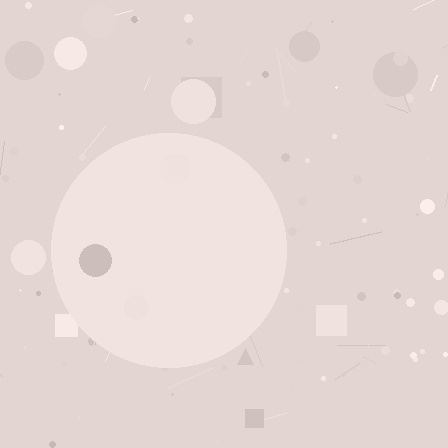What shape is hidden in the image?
A circle is hidden in the image.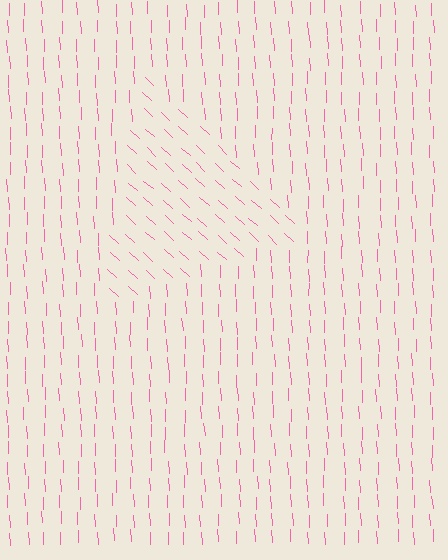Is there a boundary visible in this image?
Yes, there is a texture boundary formed by a change in line orientation.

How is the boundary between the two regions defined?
The boundary is defined purely by a change in line orientation (approximately 45 degrees difference). All lines are the same color and thickness.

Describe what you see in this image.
The image is filled with small pink line segments. A triangle region in the image has lines oriented differently from the surrounding lines, creating a visible texture boundary.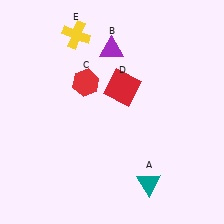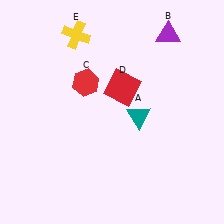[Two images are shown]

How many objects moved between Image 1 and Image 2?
2 objects moved between the two images.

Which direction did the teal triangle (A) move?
The teal triangle (A) moved up.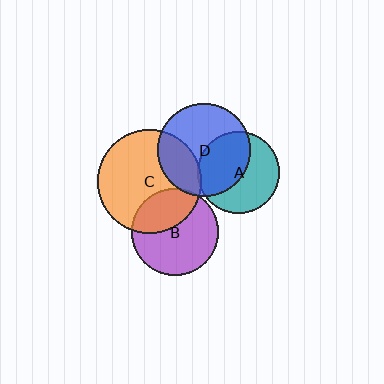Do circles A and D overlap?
Yes.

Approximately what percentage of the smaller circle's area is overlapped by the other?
Approximately 50%.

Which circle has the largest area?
Circle C (orange).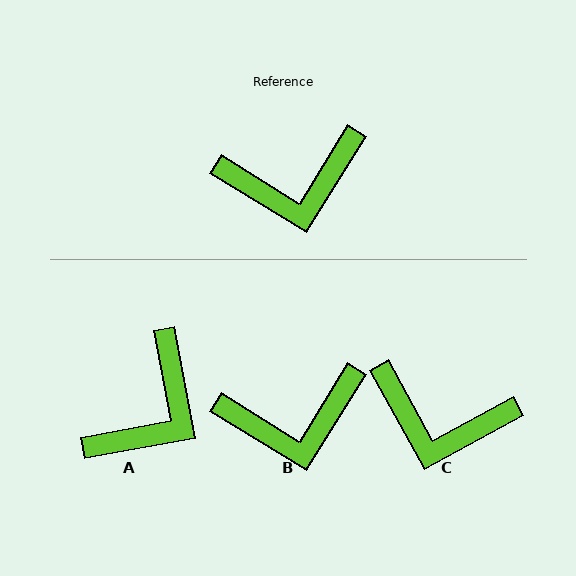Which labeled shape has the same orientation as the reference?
B.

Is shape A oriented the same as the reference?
No, it is off by about 42 degrees.